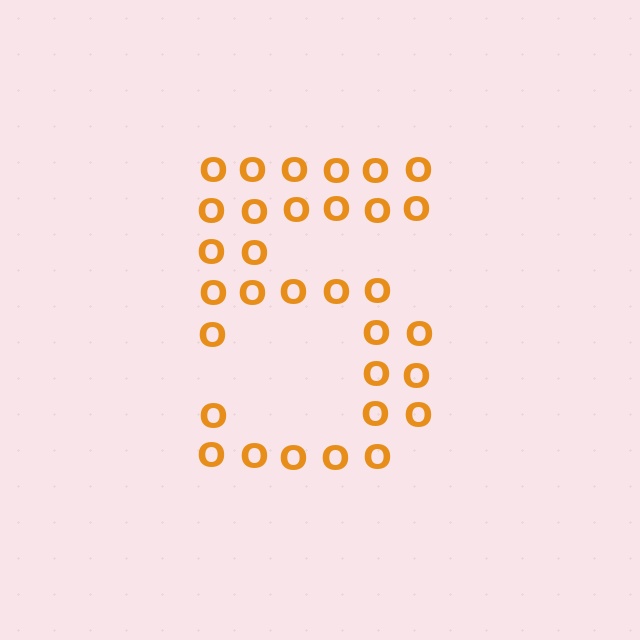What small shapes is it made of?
It is made of small letter O's.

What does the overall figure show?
The overall figure shows the digit 5.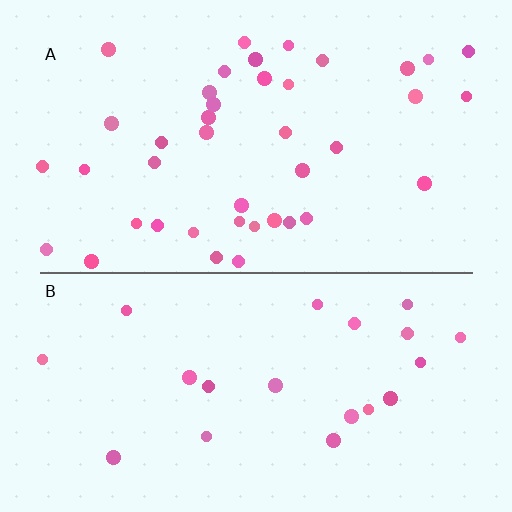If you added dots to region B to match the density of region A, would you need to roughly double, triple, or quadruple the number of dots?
Approximately double.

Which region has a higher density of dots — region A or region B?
A (the top).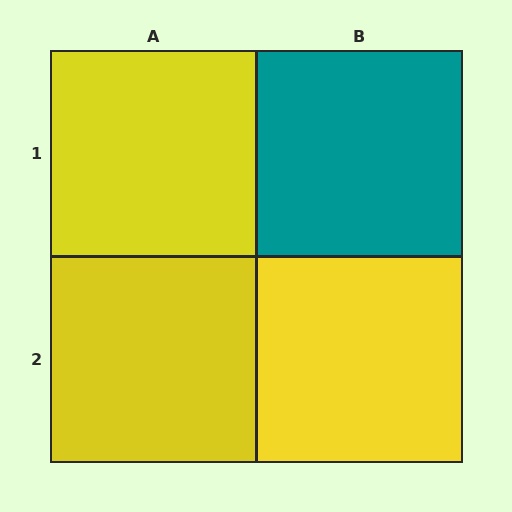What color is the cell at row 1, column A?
Yellow.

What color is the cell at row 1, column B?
Teal.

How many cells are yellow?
3 cells are yellow.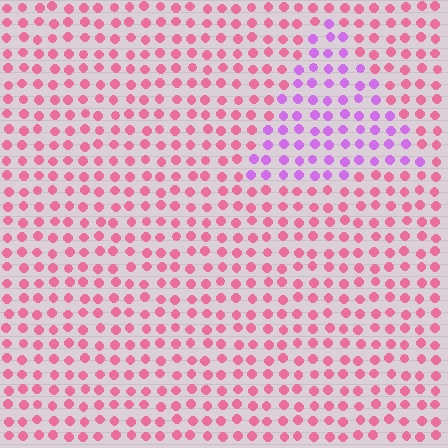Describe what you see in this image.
The image is filled with small pink elements in a uniform arrangement. A triangle-shaped region is visible where the elements are tinted to a slightly different hue, forming a subtle color boundary.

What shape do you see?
I see a triangle.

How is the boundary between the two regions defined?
The boundary is defined purely by a slight shift in hue (about 49 degrees). Spacing, size, and orientation are identical on both sides.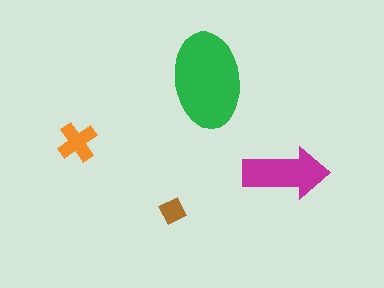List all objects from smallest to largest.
The brown diamond, the orange cross, the magenta arrow, the green ellipse.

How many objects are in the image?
There are 4 objects in the image.